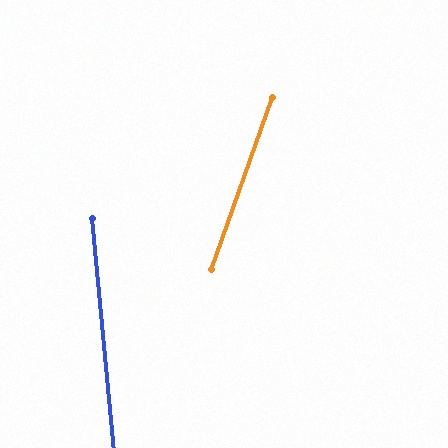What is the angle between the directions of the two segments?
Approximately 25 degrees.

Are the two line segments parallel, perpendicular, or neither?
Neither parallel nor perpendicular — they differ by about 25°.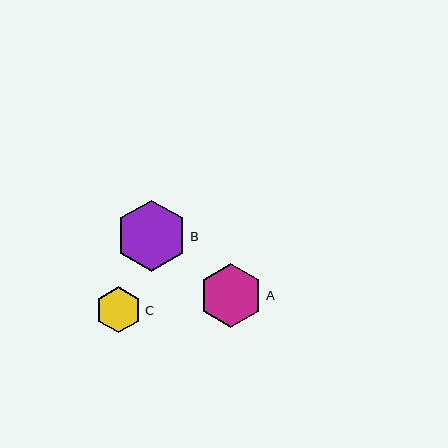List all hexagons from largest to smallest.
From largest to smallest: B, A, C.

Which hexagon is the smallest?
Hexagon C is the smallest with a size of approximately 46 pixels.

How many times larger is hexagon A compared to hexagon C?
Hexagon A is approximately 1.4 times the size of hexagon C.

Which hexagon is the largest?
Hexagon B is the largest with a size of approximately 71 pixels.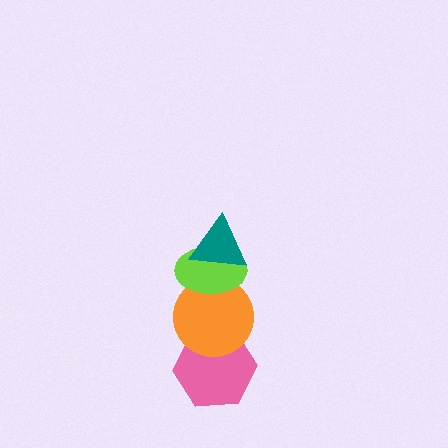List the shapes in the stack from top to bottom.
From top to bottom: the teal triangle, the lime ellipse, the orange circle, the pink hexagon.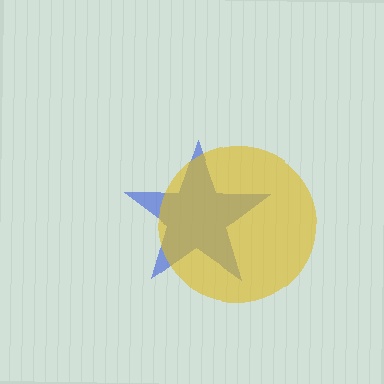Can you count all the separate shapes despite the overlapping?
Yes, there are 2 separate shapes.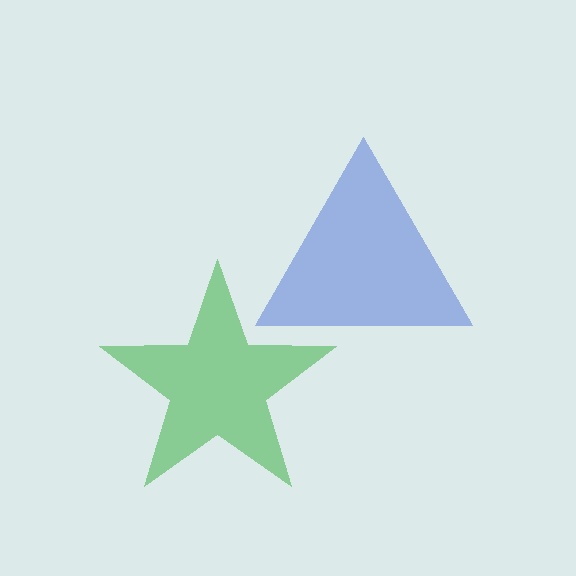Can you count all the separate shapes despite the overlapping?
Yes, there are 2 separate shapes.